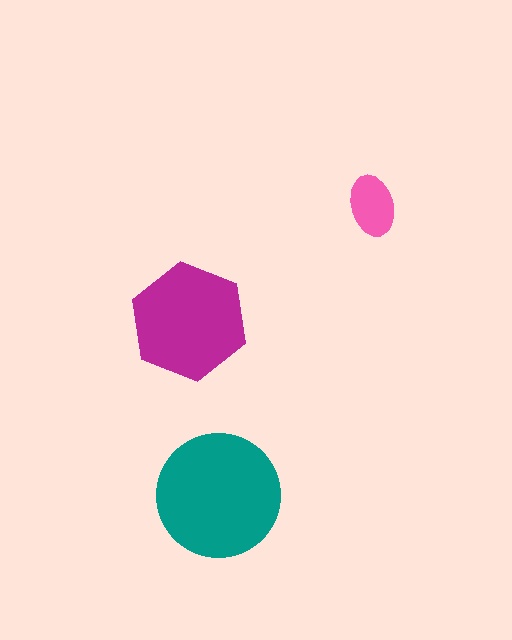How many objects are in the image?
There are 3 objects in the image.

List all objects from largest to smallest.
The teal circle, the magenta hexagon, the pink ellipse.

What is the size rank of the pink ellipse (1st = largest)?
3rd.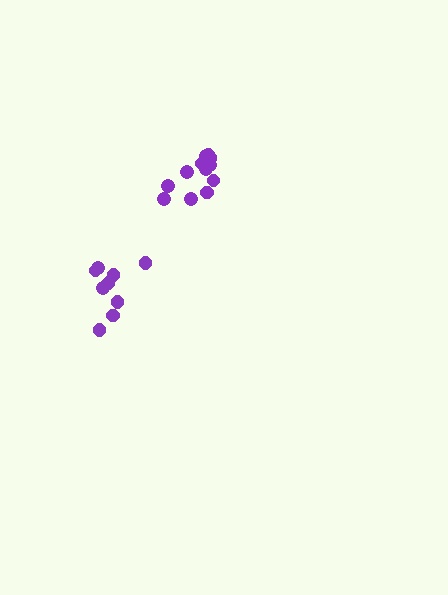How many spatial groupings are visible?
There are 2 spatial groupings.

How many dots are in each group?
Group 1: 9 dots, Group 2: 12 dots (21 total).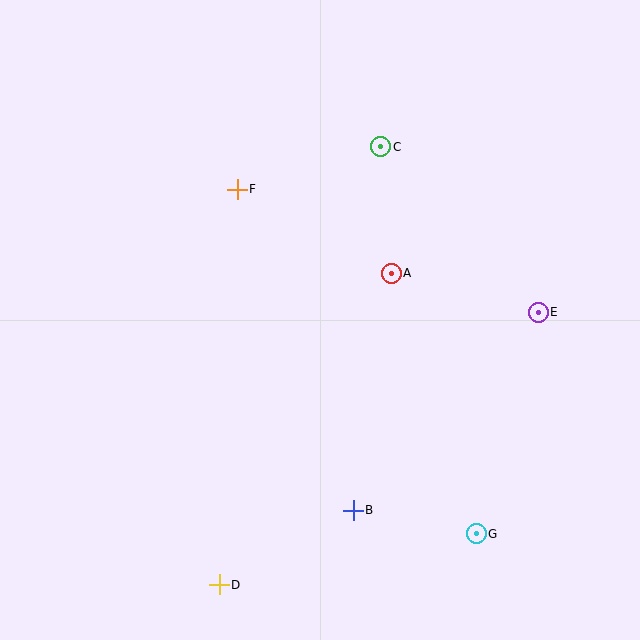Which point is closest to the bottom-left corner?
Point D is closest to the bottom-left corner.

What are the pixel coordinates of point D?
Point D is at (219, 585).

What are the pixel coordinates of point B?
Point B is at (353, 510).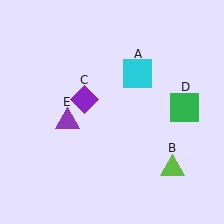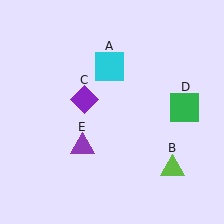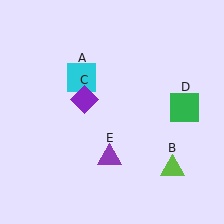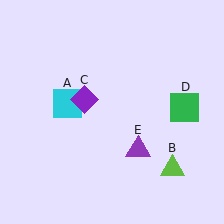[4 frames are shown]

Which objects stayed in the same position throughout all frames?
Lime triangle (object B) and purple diamond (object C) and green square (object D) remained stationary.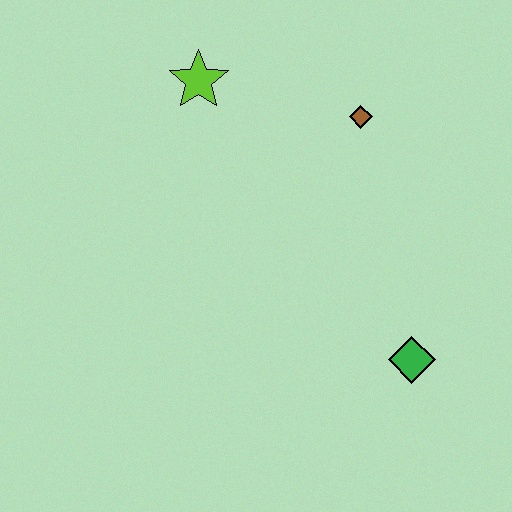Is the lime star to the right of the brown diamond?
No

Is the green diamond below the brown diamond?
Yes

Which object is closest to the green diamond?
The brown diamond is closest to the green diamond.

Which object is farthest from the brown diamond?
The green diamond is farthest from the brown diamond.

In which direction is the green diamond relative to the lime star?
The green diamond is below the lime star.